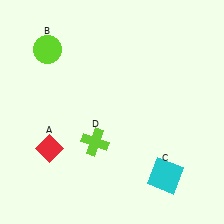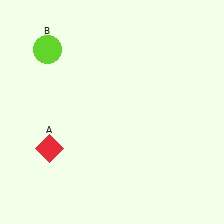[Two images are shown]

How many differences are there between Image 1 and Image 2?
There are 2 differences between the two images.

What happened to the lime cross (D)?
The lime cross (D) was removed in Image 2. It was in the bottom-left area of Image 1.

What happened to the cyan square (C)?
The cyan square (C) was removed in Image 2. It was in the bottom-right area of Image 1.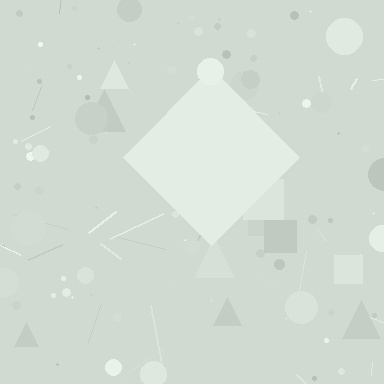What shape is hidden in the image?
A diamond is hidden in the image.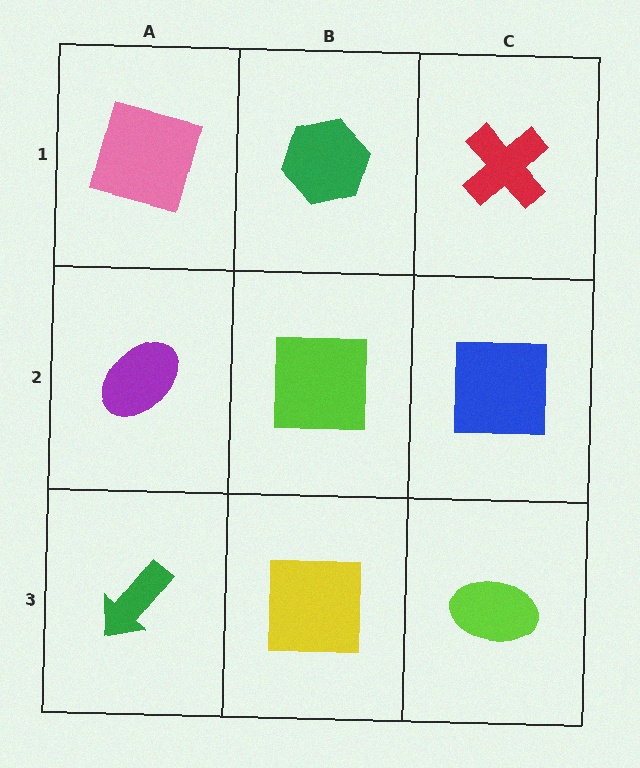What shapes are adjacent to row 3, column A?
A purple ellipse (row 2, column A), a yellow square (row 3, column B).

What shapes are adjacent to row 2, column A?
A pink square (row 1, column A), a green arrow (row 3, column A), a lime square (row 2, column B).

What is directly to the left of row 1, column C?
A green hexagon.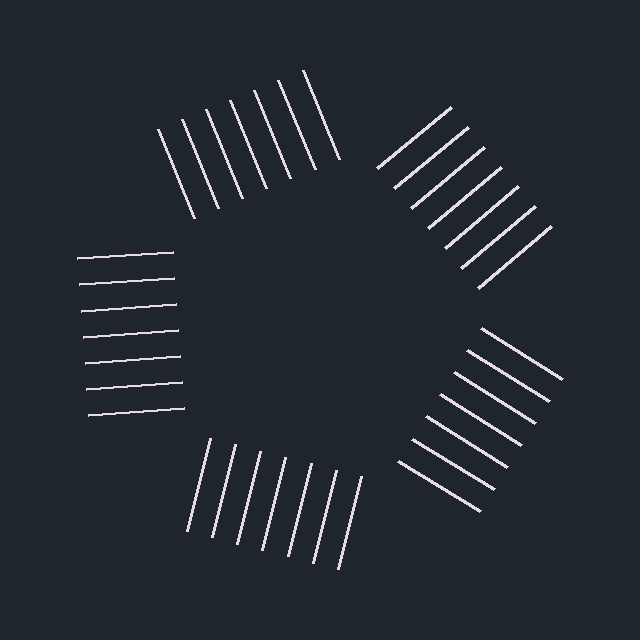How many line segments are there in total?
35 — 7 along each of the 5 edges.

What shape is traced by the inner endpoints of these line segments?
An illusory pentagon — the line segments terminate on its edges but no continuous stroke is drawn.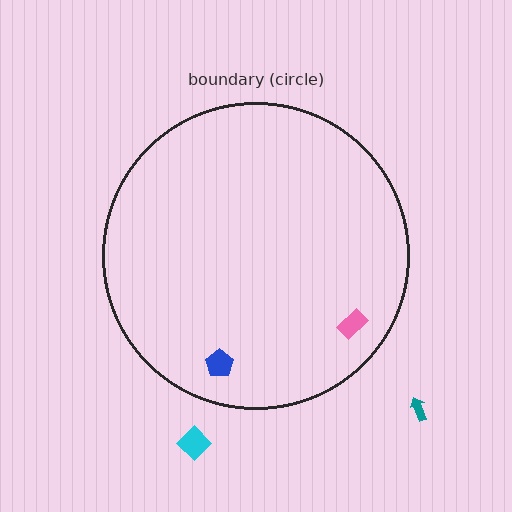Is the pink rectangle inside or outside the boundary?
Inside.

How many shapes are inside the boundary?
2 inside, 2 outside.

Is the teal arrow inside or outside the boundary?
Outside.